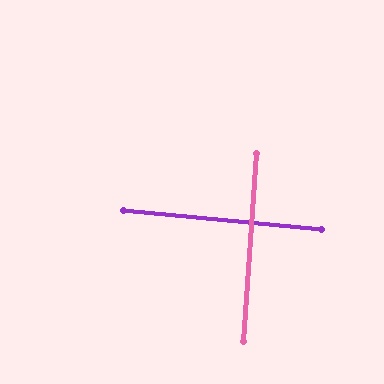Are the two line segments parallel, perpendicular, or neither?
Perpendicular — they meet at approximately 89°.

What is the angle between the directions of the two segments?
Approximately 89 degrees.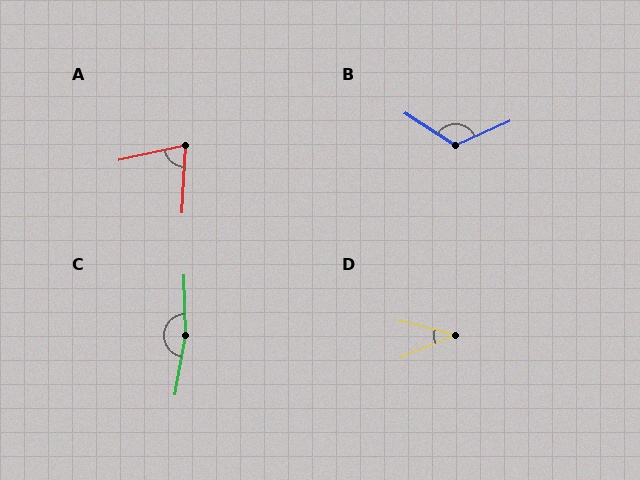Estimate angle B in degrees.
Approximately 122 degrees.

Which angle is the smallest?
D, at approximately 37 degrees.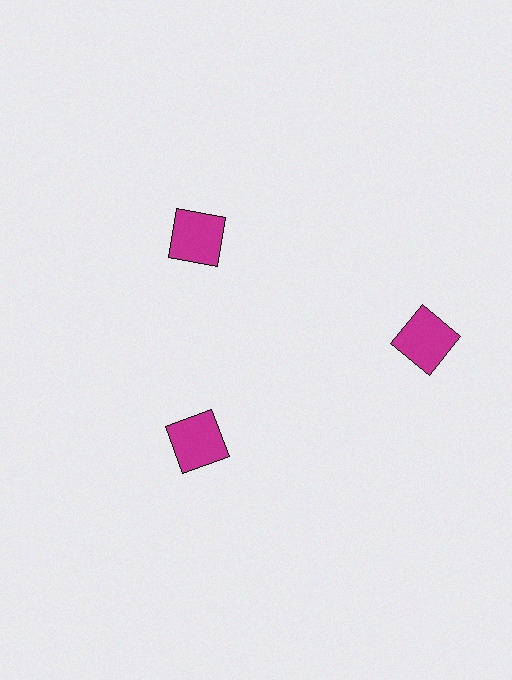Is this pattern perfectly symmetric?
No. The 3 magenta squares are arranged in a ring, but one element near the 3 o'clock position is pushed outward from the center, breaking the 3-fold rotational symmetry.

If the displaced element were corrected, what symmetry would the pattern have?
It would have 3-fold rotational symmetry — the pattern would map onto itself every 120 degrees.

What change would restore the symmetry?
The symmetry would be restored by moving it inward, back onto the ring so that all 3 squares sit at equal angles and equal distance from the center.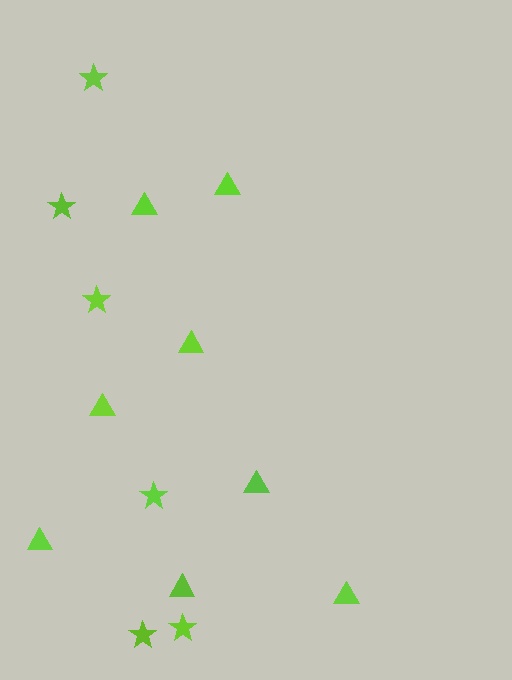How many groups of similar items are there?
There are 2 groups: one group of stars (6) and one group of triangles (8).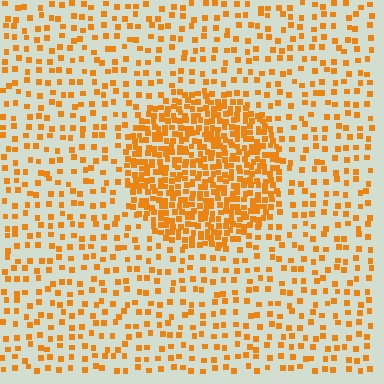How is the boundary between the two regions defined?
The boundary is defined by a change in element density (approximately 2.8x ratio). All elements are the same color, size, and shape.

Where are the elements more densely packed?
The elements are more densely packed inside the circle boundary.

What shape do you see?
I see a circle.